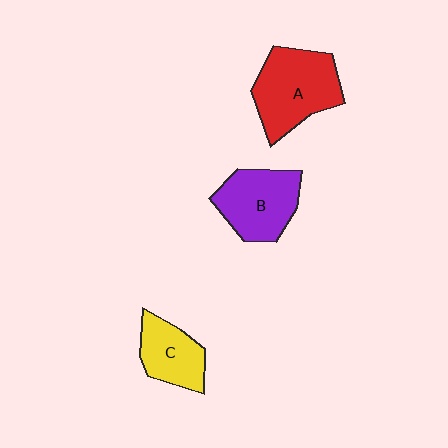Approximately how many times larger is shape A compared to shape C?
Approximately 1.6 times.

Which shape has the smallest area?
Shape C (yellow).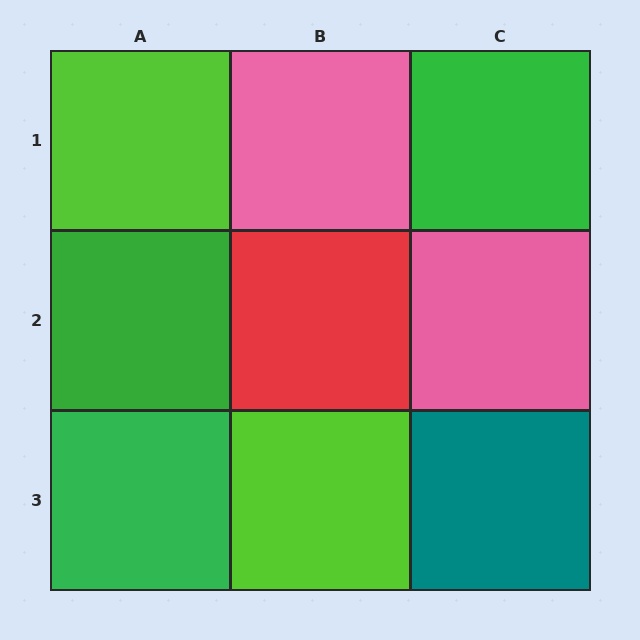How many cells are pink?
2 cells are pink.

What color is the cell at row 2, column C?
Pink.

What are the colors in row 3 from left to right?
Green, lime, teal.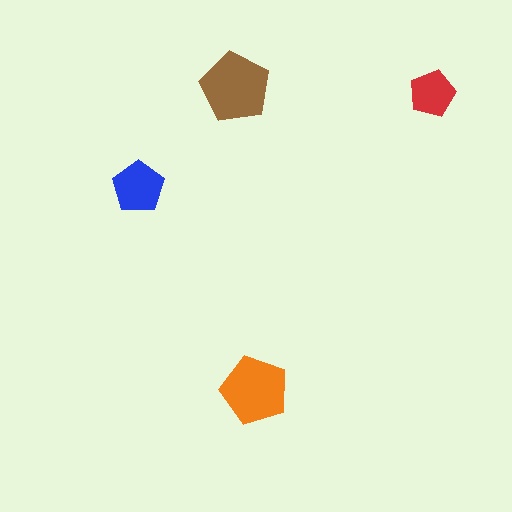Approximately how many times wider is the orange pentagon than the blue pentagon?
About 1.5 times wider.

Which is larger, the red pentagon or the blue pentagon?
The blue one.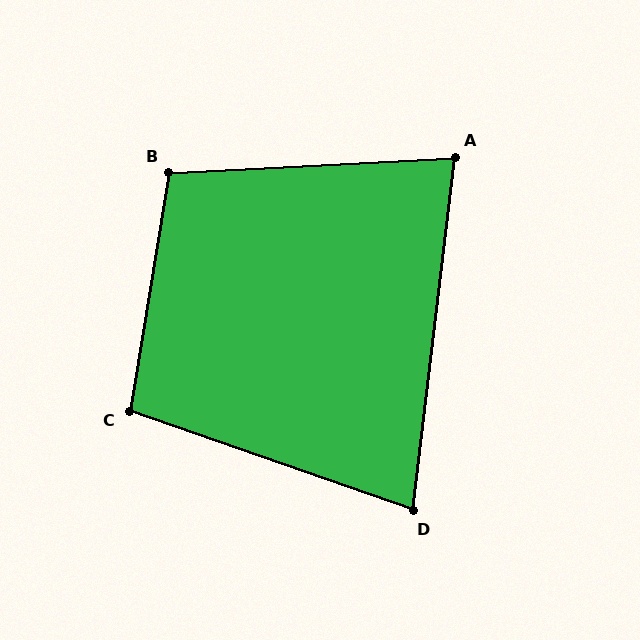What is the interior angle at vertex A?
Approximately 80 degrees (acute).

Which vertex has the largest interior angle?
B, at approximately 102 degrees.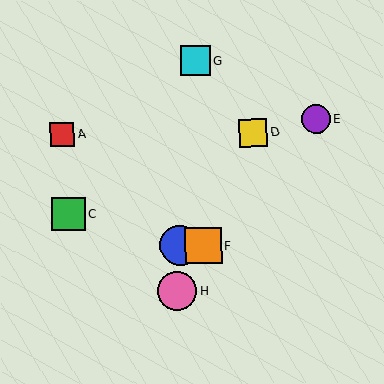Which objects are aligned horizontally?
Objects B, F are aligned horizontally.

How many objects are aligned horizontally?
2 objects (B, F) are aligned horizontally.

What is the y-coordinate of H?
Object H is at y≈291.